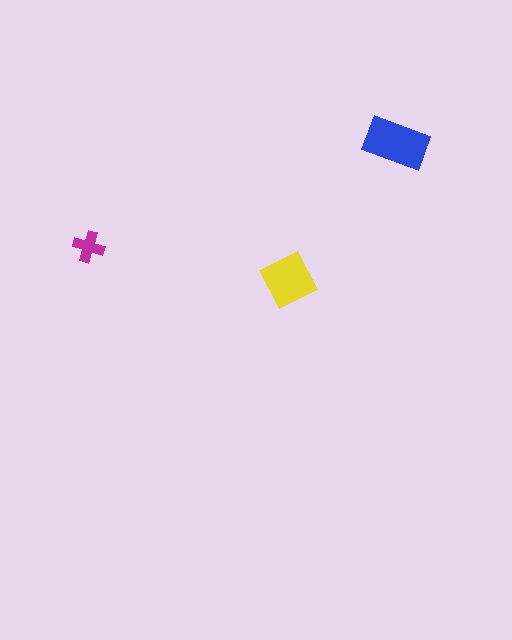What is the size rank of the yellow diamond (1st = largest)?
2nd.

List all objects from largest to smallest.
The blue rectangle, the yellow diamond, the magenta cross.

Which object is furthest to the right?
The blue rectangle is rightmost.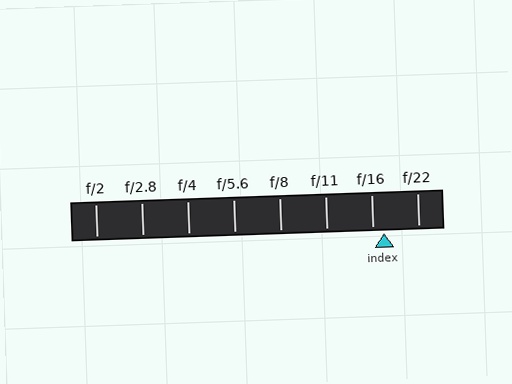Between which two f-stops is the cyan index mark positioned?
The index mark is between f/16 and f/22.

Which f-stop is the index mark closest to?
The index mark is closest to f/16.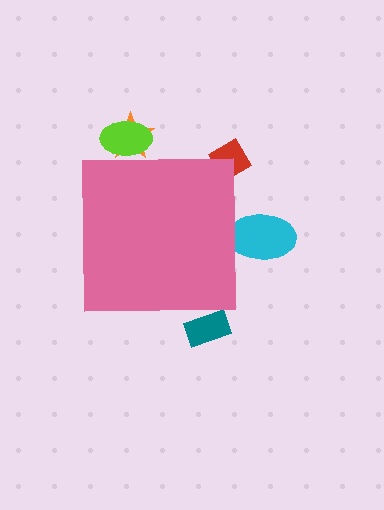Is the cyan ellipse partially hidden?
Yes, the cyan ellipse is partially hidden behind the pink square.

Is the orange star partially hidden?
Yes, the orange star is partially hidden behind the pink square.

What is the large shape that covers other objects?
A pink square.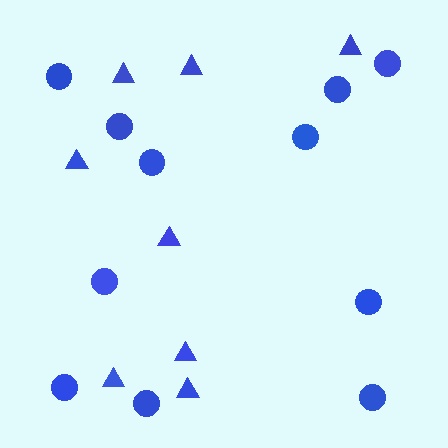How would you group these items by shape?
There are 2 groups: one group of triangles (8) and one group of circles (11).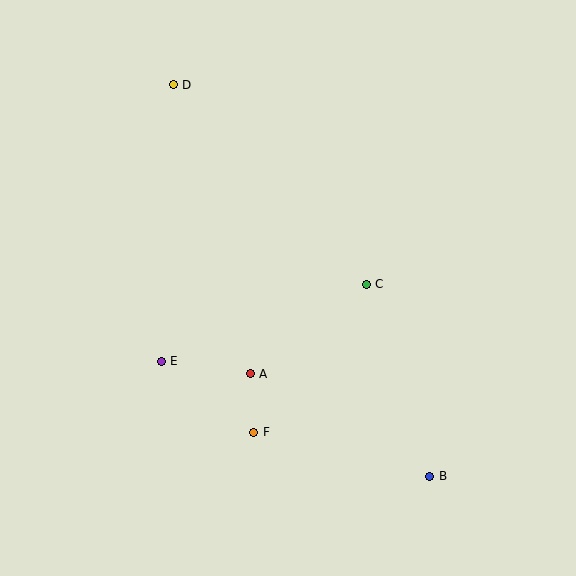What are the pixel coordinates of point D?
Point D is at (173, 85).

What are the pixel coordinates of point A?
Point A is at (250, 374).